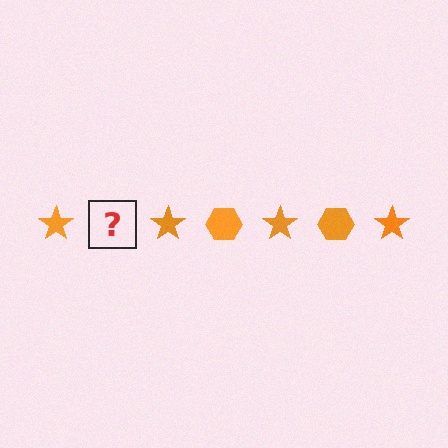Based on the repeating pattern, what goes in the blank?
The blank should be an orange hexagon.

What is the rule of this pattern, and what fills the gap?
The rule is that the pattern cycles through star, hexagon shapes in orange. The gap should be filled with an orange hexagon.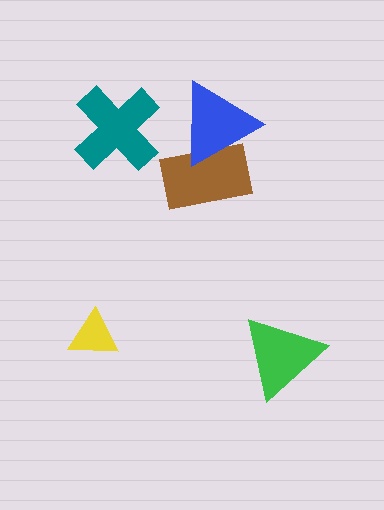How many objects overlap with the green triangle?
0 objects overlap with the green triangle.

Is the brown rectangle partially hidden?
Yes, it is partially covered by another shape.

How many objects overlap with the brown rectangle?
1 object overlaps with the brown rectangle.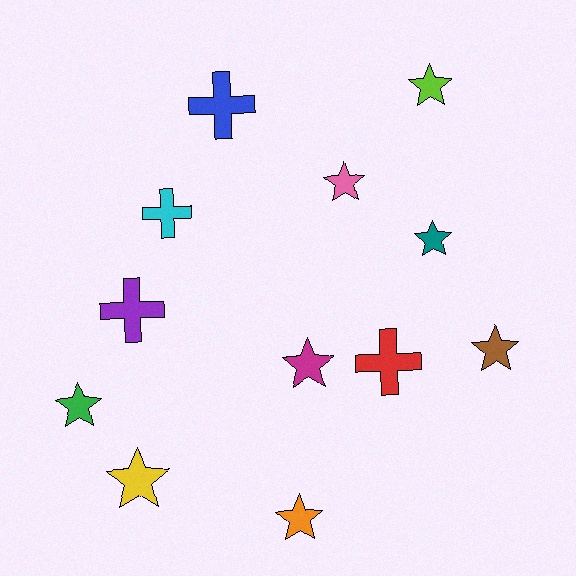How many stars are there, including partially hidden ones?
There are 8 stars.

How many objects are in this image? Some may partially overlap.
There are 12 objects.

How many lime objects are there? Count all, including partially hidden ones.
There is 1 lime object.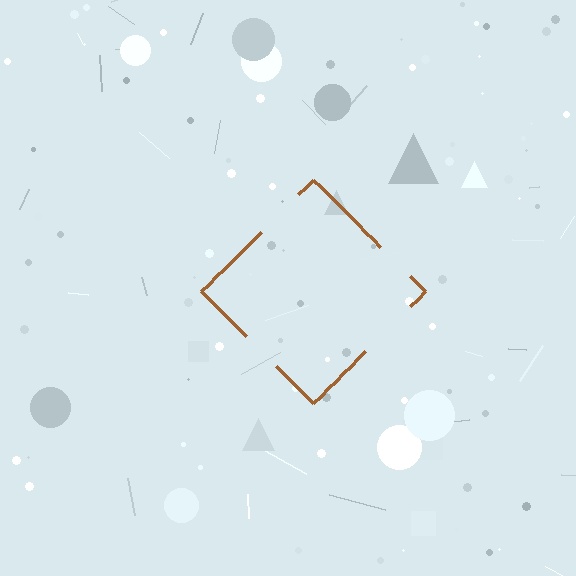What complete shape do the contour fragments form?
The contour fragments form a diamond.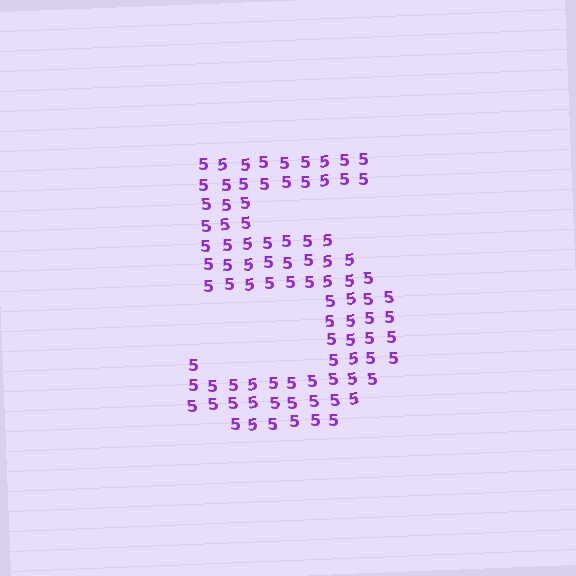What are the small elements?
The small elements are digit 5's.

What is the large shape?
The large shape is the digit 5.